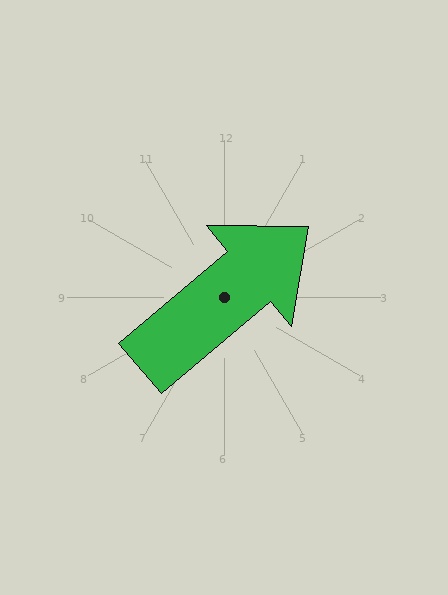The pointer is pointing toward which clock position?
Roughly 2 o'clock.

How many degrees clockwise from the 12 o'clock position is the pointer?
Approximately 50 degrees.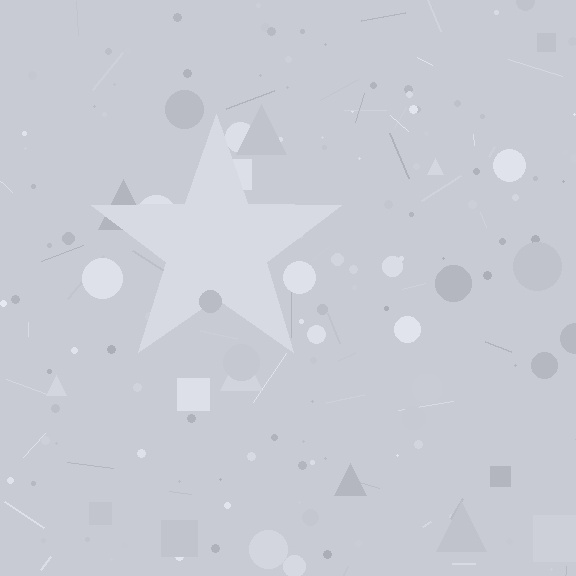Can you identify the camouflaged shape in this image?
The camouflaged shape is a star.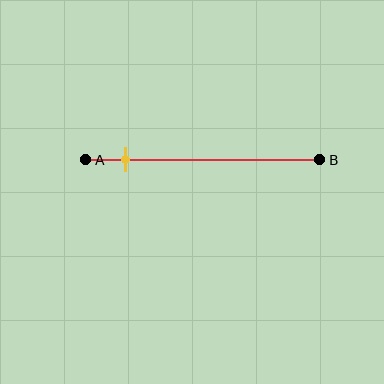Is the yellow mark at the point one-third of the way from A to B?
No, the mark is at about 15% from A, not at the 33% one-third point.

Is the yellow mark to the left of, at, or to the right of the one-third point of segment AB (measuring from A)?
The yellow mark is to the left of the one-third point of segment AB.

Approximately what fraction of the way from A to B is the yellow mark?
The yellow mark is approximately 15% of the way from A to B.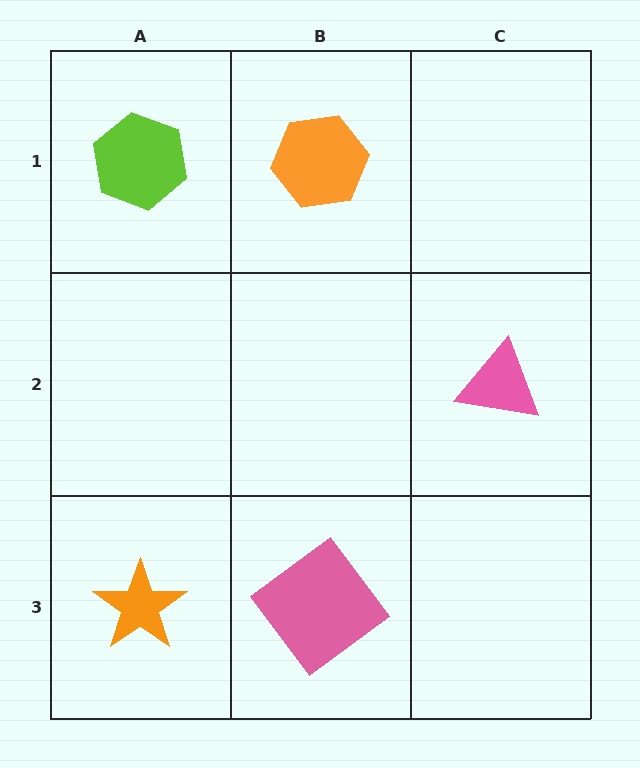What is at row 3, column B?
A pink diamond.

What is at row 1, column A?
A lime hexagon.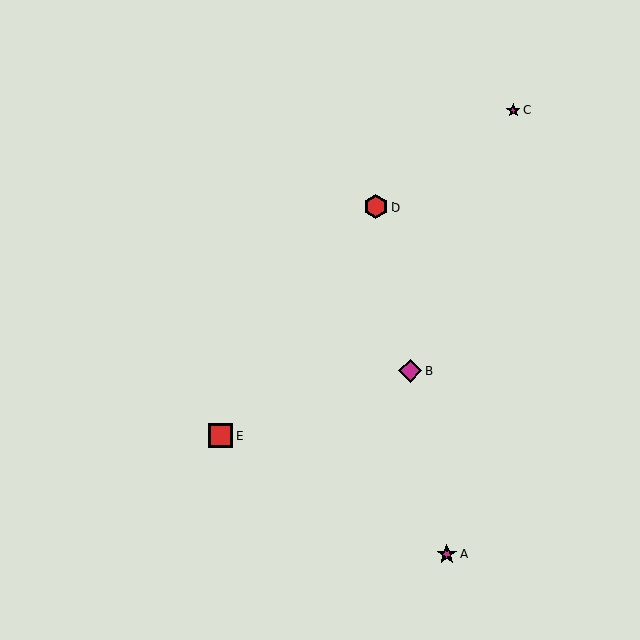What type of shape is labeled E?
Shape E is a red square.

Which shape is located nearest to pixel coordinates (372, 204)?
The red hexagon (labeled D) at (375, 207) is nearest to that location.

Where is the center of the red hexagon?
The center of the red hexagon is at (375, 207).